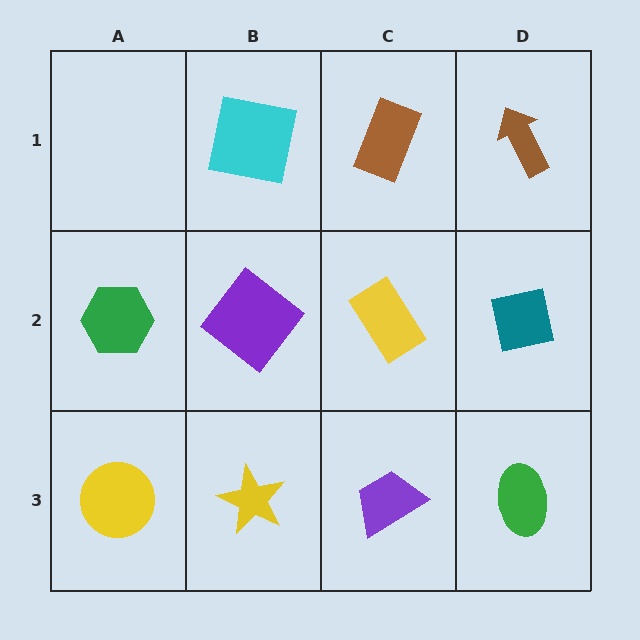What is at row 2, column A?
A green hexagon.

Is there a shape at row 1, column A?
No, that cell is empty.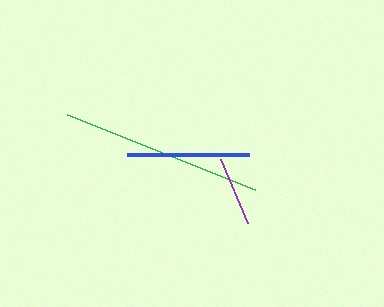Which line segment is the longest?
The green line is the longest at approximately 203 pixels.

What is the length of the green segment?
The green segment is approximately 203 pixels long.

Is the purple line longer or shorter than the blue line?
The blue line is longer than the purple line.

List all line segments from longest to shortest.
From longest to shortest: green, blue, purple.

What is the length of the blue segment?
The blue segment is approximately 122 pixels long.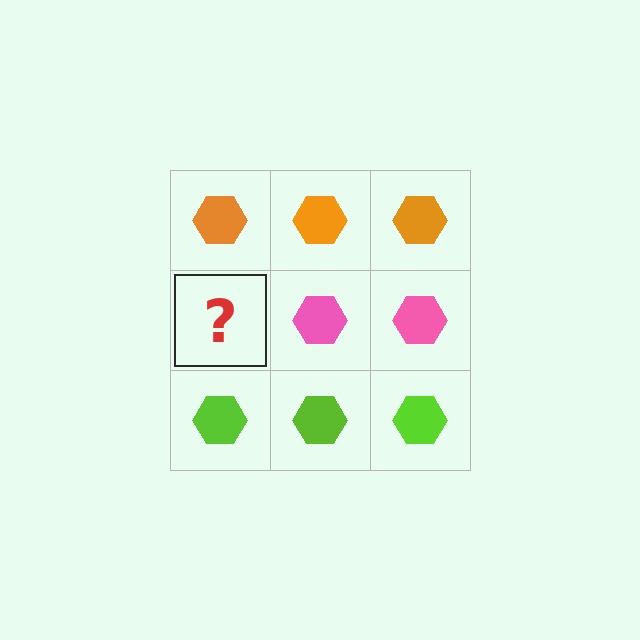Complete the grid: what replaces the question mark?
The question mark should be replaced with a pink hexagon.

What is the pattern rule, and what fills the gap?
The rule is that each row has a consistent color. The gap should be filled with a pink hexagon.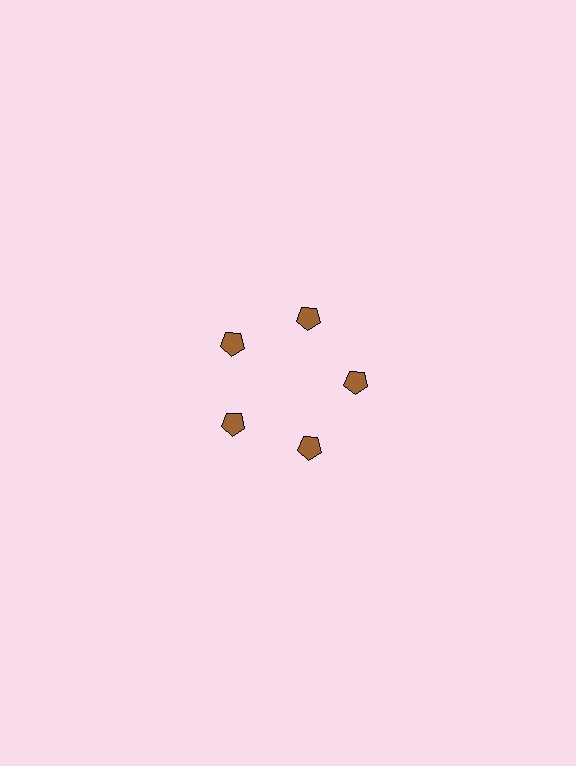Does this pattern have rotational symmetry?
Yes, this pattern has 5-fold rotational symmetry. It looks the same after rotating 72 degrees around the center.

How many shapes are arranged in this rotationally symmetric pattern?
There are 5 shapes, arranged in 5 groups of 1.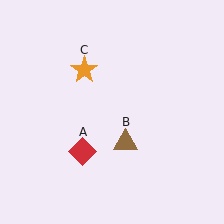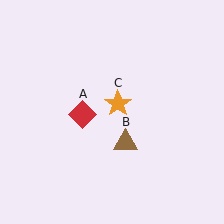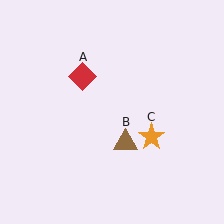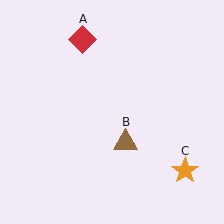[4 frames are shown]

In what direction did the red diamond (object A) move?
The red diamond (object A) moved up.